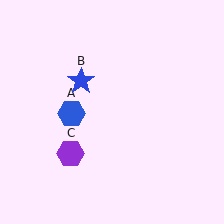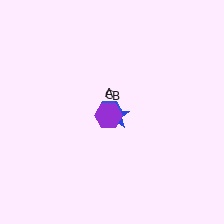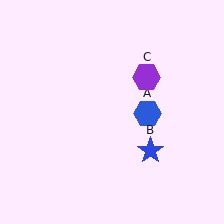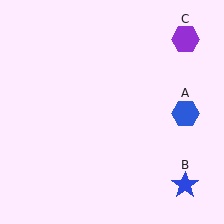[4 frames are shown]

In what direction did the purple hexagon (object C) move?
The purple hexagon (object C) moved up and to the right.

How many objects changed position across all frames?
3 objects changed position: blue hexagon (object A), blue star (object B), purple hexagon (object C).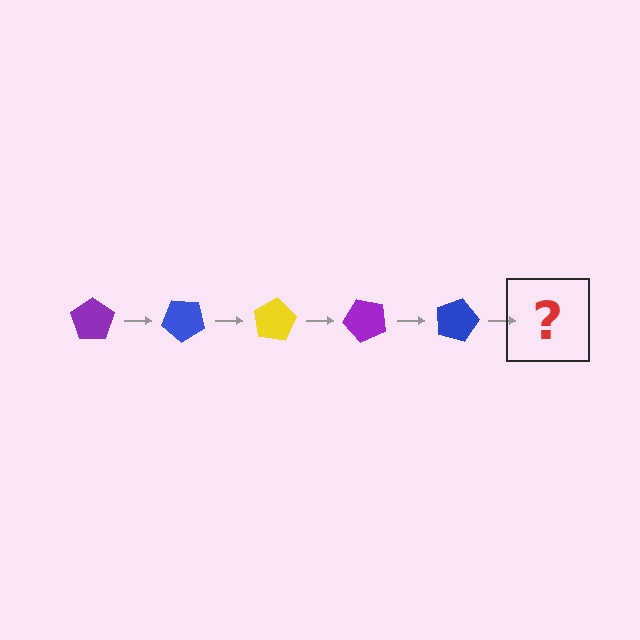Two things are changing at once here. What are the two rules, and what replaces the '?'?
The two rules are that it rotates 40 degrees each step and the color cycles through purple, blue, and yellow. The '?' should be a yellow pentagon, rotated 200 degrees from the start.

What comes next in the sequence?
The next element should be a yellow pentagon, rotated 200 degrees from the start.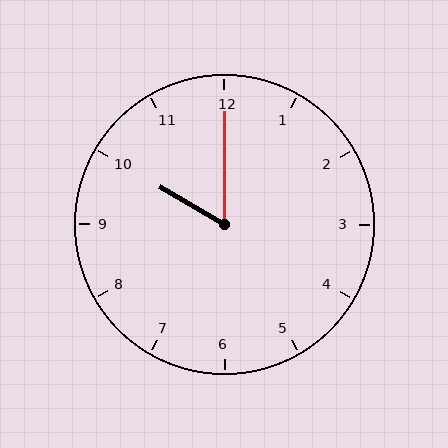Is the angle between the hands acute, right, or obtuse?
It is acute.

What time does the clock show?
10:00.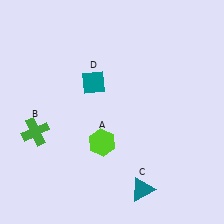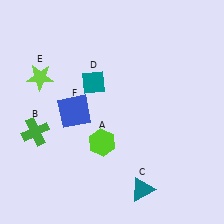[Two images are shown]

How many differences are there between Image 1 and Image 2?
There are 2 differences between the two images.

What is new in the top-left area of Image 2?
A blue square (F) was added in the top-left area of Image 2.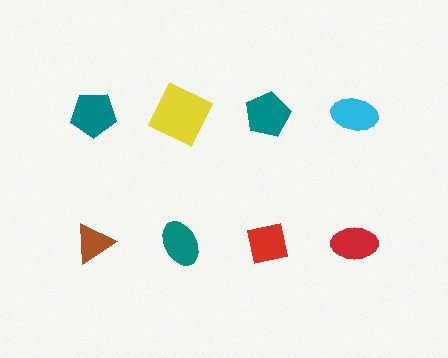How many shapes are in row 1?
4 shapes.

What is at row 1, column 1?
A teal pentagon.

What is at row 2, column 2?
A teal ellipse.